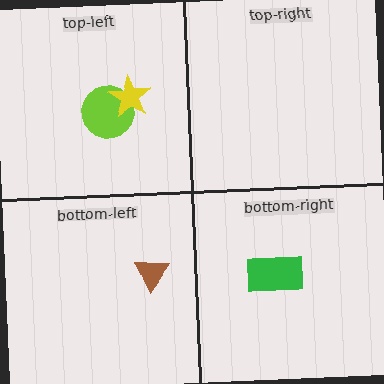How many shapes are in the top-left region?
2.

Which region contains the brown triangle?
The bottom-left region.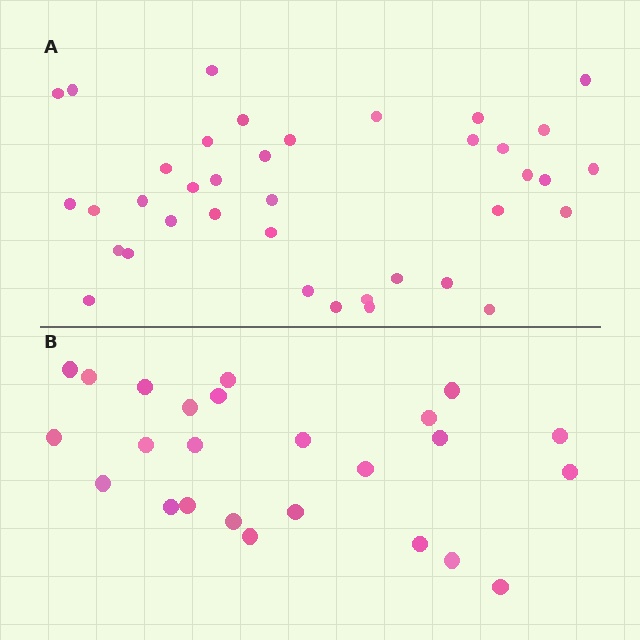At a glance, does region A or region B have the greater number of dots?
Region A (the top region) has more dots.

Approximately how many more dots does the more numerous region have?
Region A has approximately 15 more dots than region B.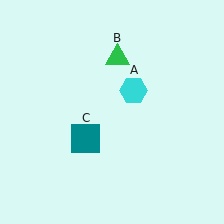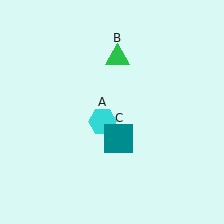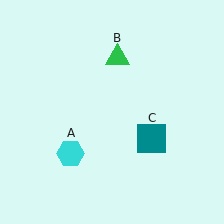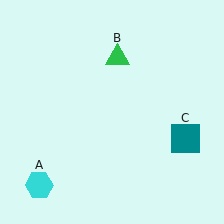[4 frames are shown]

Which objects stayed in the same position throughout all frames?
Green triangle (object B) remained stationary.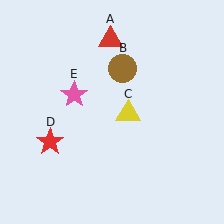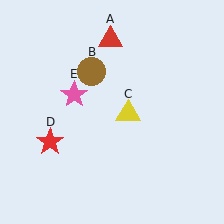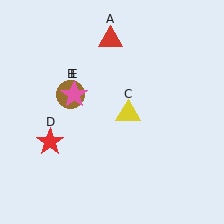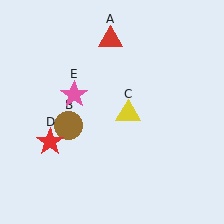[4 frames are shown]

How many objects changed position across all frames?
1 object changed position: brown circle (object B).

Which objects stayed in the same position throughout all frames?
Red triangle (object A) and yellow triangle (object C) and red star (object D) and pink star (object E) remained stationary.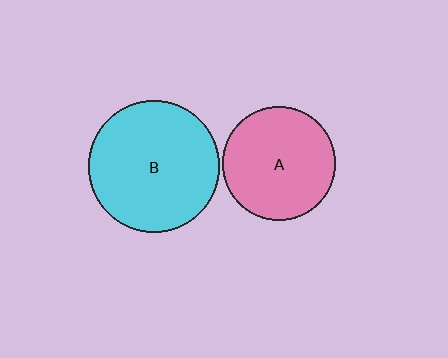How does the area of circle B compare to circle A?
Approximately 1.3 times.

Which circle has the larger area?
Circle B (cyan).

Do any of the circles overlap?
No, none of the circles overlap.